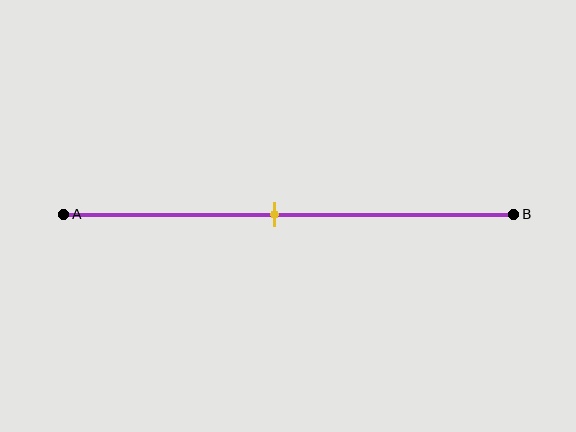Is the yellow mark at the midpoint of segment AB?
No, the mark is at about 45% from A, not at the 50% midpoint.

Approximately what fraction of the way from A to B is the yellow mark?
The yellow mark is approximately 45% of the way from A to B.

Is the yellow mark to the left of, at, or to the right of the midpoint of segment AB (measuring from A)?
The yellow mark is to the left of the midpoint of segment AB.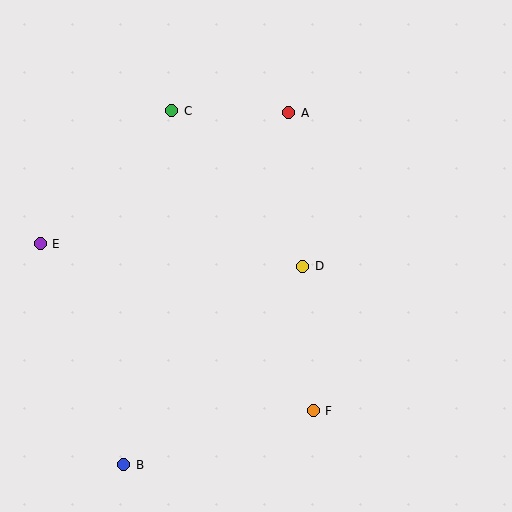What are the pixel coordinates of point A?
Point A is at (289, 113).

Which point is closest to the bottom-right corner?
Point F is closest to the bottom-right corner.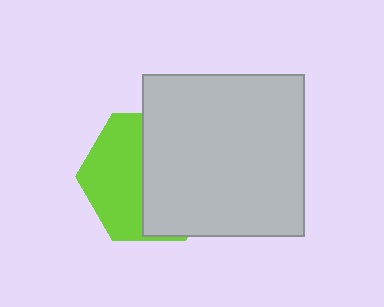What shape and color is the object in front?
The object in front is a light gray square.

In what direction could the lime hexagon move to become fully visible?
The lime hexagon could move left. That would shift it out from behind the light gray square entirely.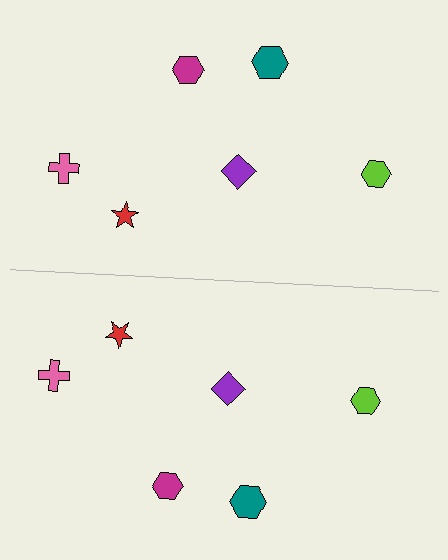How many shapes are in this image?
There are 12 shapes in this image.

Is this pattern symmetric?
Yes, this pattern has bilateral (reflection) symmetry.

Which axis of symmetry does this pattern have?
The pattern has a horizontal axis of symmetry running through the center of the image.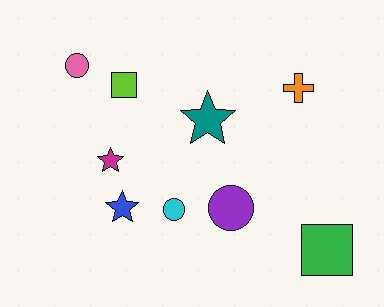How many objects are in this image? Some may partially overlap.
There are 9 objects.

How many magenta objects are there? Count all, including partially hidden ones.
There is 1 magenta object.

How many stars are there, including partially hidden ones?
There are 3 stars.